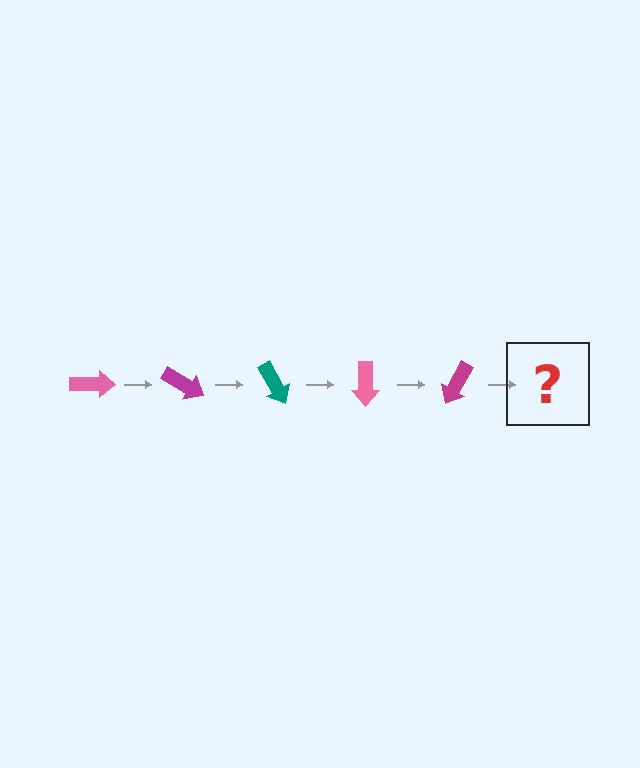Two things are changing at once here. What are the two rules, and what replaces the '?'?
The two rules are that it rotates 30 degrees each step and the color cycles through pink, magenta, and teal. The '?' should be a teal arrow, rotated 150 degrees from the start.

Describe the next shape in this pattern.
It should be a teal arrow, rotated 150 degrees from the start.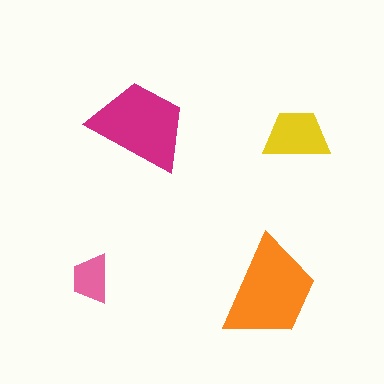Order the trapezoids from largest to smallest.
the orange one, the magenta one, the yellow one, the pink one.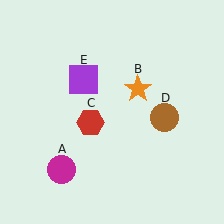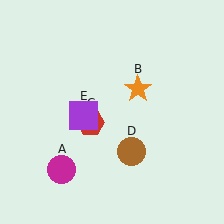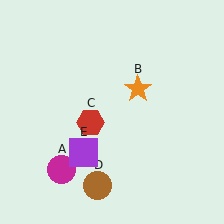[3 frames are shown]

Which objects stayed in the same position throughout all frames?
Magenta circle (object A) and orange star (object B) and red hexagon (object C) remained stationary.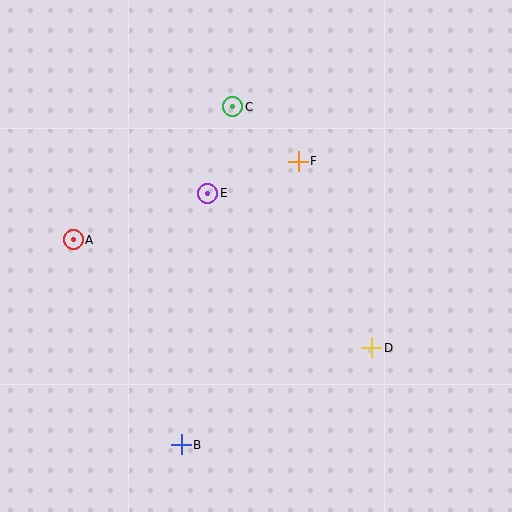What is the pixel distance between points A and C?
The distance between A and C is 208 pixels.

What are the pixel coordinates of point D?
Point D is at (372, 348).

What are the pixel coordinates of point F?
Point F is at (298, 161).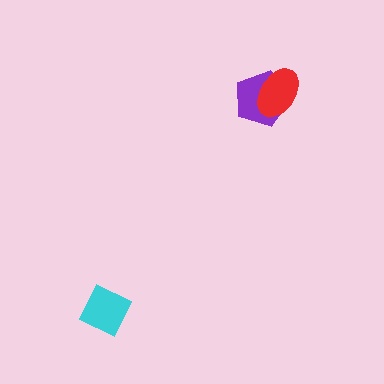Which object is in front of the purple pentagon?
The red ellipse is in front of the purple pentagon.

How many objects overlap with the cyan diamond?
0 objects overlap with the cyan diamond.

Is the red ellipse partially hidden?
No, no other shape covers it.